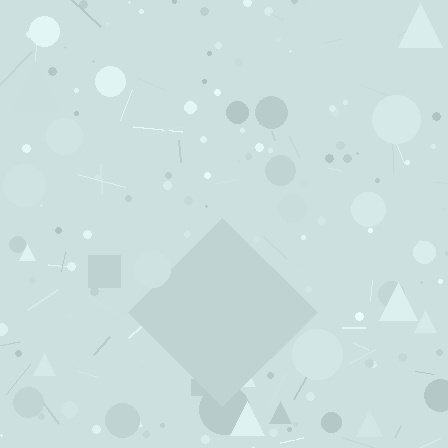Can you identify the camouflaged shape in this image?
The camouflaged shape is a diamond.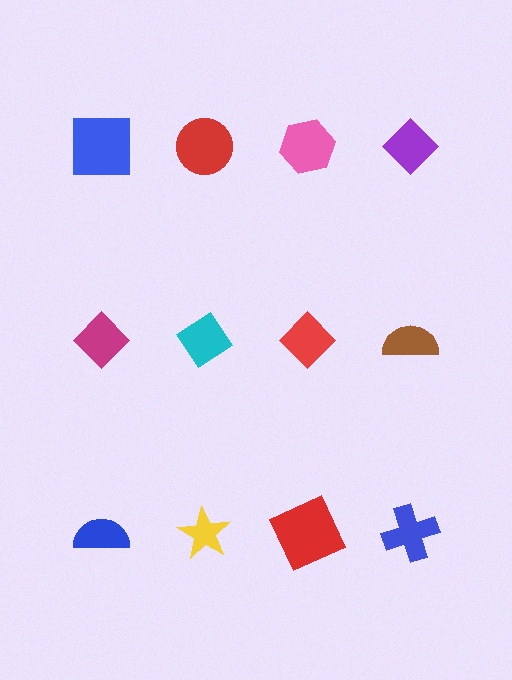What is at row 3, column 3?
A red square.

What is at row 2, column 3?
A red diamond.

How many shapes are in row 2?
4 shapes.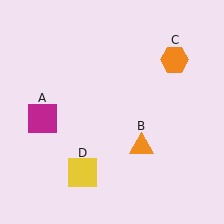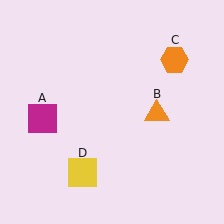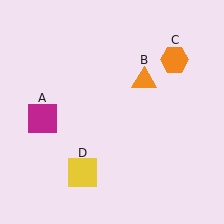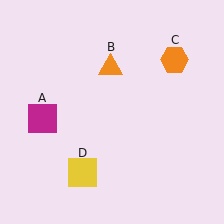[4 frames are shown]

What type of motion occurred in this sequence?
The orange triangle (object B) rotated counterclockwise around the center of the scene.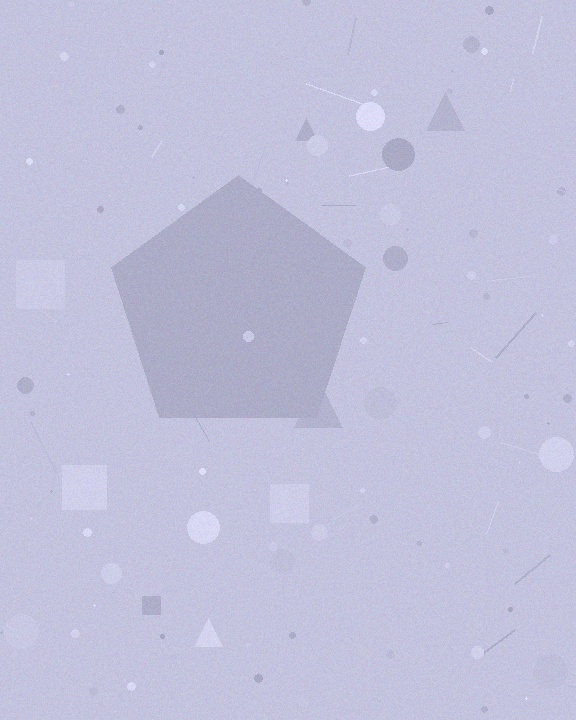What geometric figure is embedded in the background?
A pentagon is embedded in the background.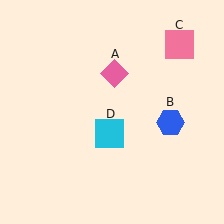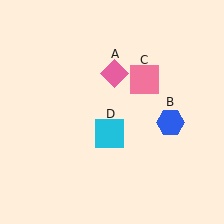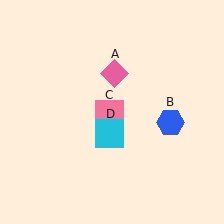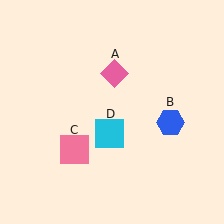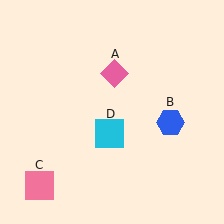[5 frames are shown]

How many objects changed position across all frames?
1 object changed position: pink square (object C).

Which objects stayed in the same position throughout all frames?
Pink diamond (object A) and blue hexagon (object B) and cyan square (object D) remained stationary.